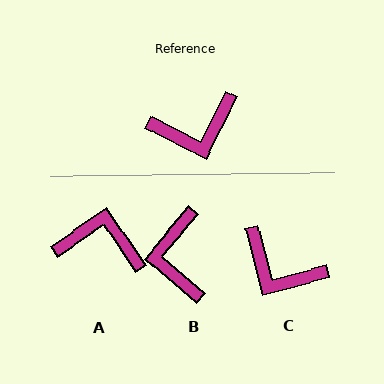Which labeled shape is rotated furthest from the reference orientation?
A, about 151 degrees away.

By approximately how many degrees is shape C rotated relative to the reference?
Approximately 48 degrees clockwise.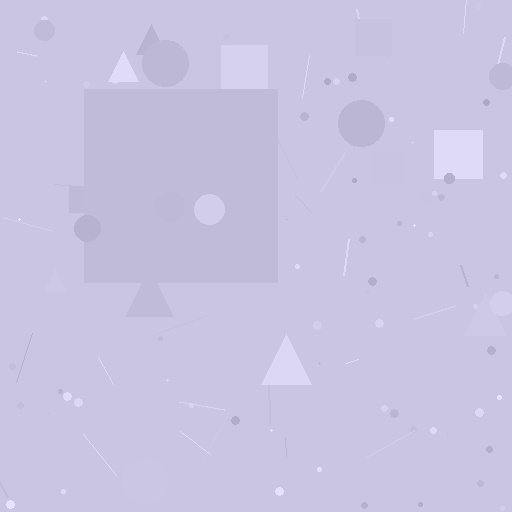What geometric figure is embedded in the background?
A square is embedded in the background.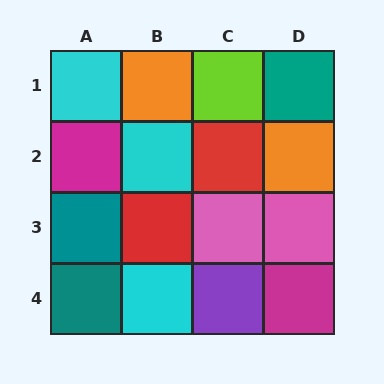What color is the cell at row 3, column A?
Teal.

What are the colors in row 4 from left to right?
Teal, cyan, purple, magenta.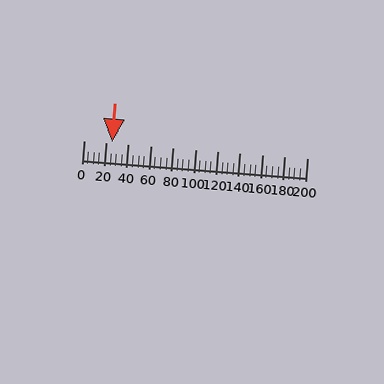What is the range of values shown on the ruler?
The ruler shows values from 0 to 200.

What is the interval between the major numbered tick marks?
The major tick marks are spaced 20 units apart.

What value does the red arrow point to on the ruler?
The red arrow points to approximately 25.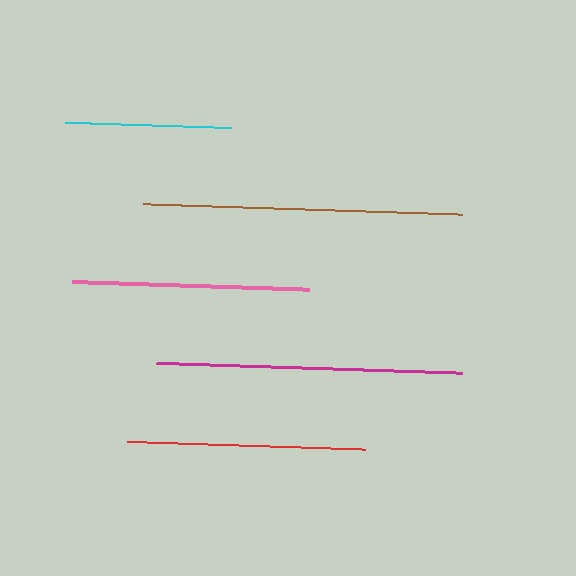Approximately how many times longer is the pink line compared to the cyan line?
The pink line is approximately 1.4 times the length of the cyan line.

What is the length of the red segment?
The red segment is approximately 239 pixels long.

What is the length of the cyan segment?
The cyan segment is approximately 165 pixels long.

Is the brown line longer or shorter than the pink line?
The brown line is longer than the pink line.